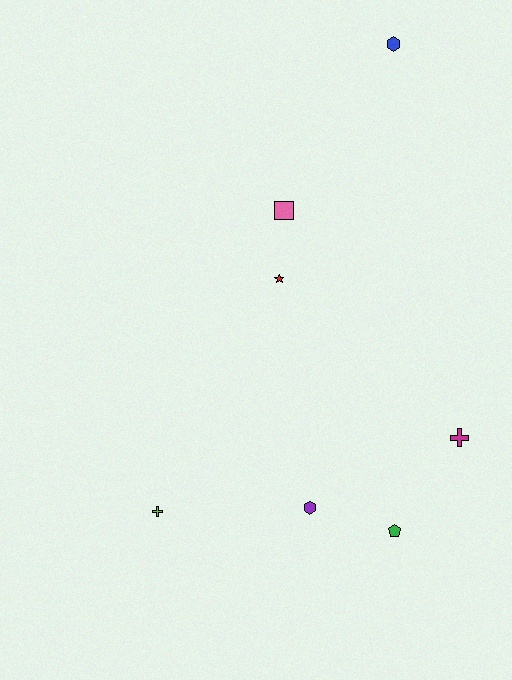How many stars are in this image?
There is 1 star.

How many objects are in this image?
There are 7 objects.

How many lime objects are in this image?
There is 1 lime object.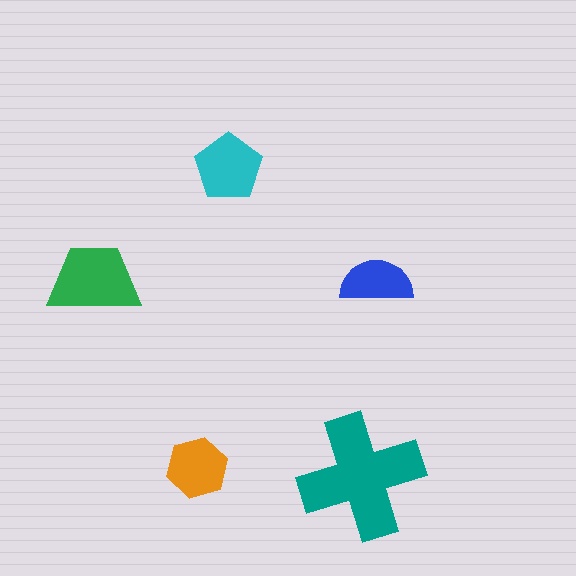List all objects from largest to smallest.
The teal cross, the green trapezoid, the cyan pentagon, the orange hexagon, the blue semicircle.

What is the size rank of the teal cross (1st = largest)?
1st.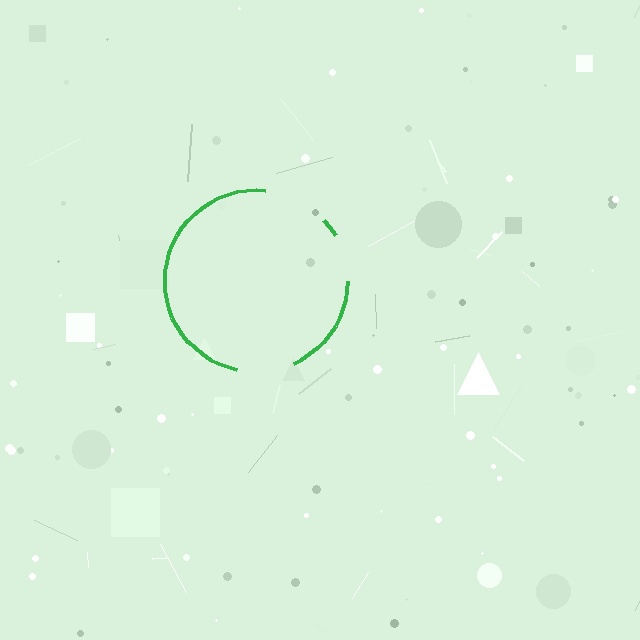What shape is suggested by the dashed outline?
The dashed outline suggests a circle.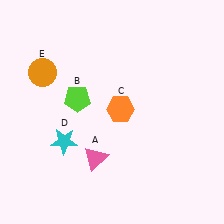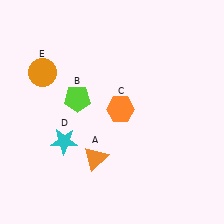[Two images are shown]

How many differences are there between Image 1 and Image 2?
There is 1 difference between the two images.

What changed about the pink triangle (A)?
In Image 1, A is pink. In Image 2, it changed to orange.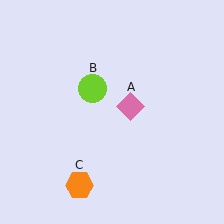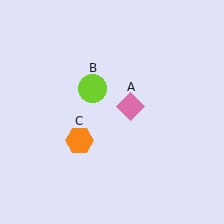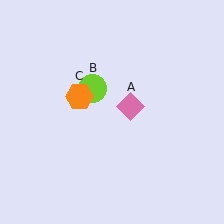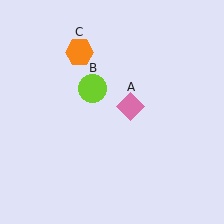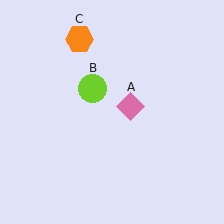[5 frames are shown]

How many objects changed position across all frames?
1 object changed position: orange hexagon (object C).